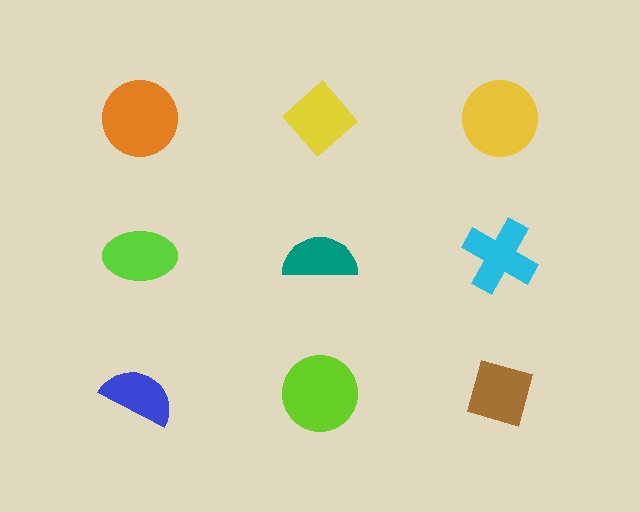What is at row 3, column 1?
A blue semicircle.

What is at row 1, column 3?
A yellow circle.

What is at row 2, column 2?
A teal semicircle.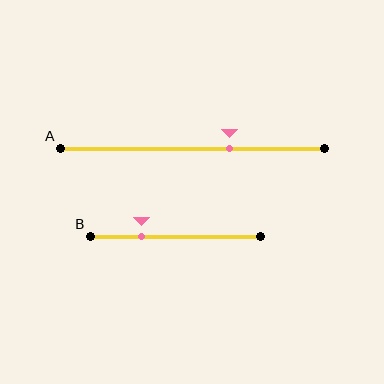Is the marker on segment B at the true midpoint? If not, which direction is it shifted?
No, the marker on segment B is shifted to the left by about 20% of the segment length.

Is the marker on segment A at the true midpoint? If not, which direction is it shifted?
No, the marker on segment A is shifted to the right by about 14% of the segment length.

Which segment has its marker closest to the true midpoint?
Segment A has its marker closest to the true midpoint.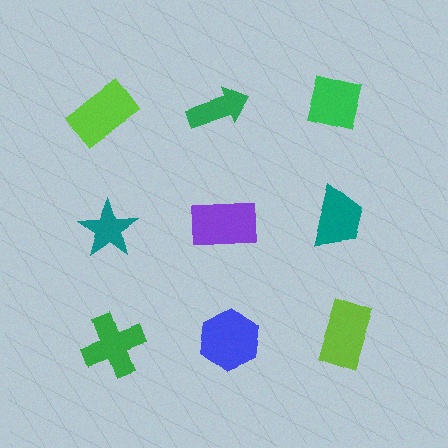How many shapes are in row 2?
3 shapes.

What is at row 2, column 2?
A purple rectangle.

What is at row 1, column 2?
A green arrow.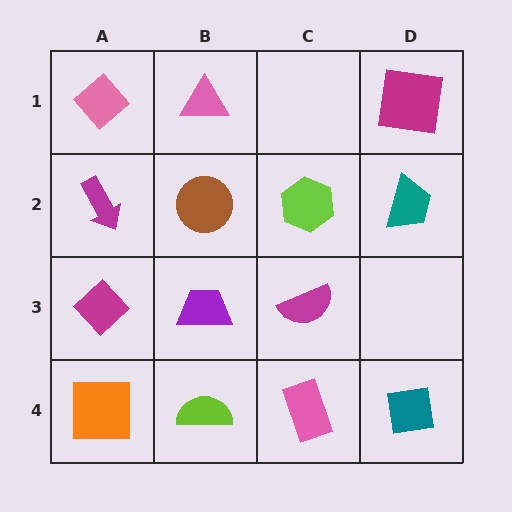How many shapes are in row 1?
3 shapes.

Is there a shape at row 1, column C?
No, that cell is empty.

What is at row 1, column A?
A pink diamond.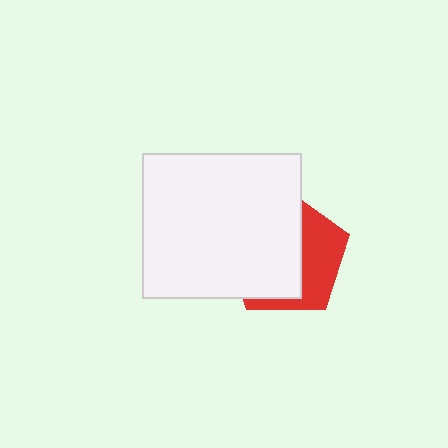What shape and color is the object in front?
The object in front is a white rectangle.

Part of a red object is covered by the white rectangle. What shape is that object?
It is a pentagon.